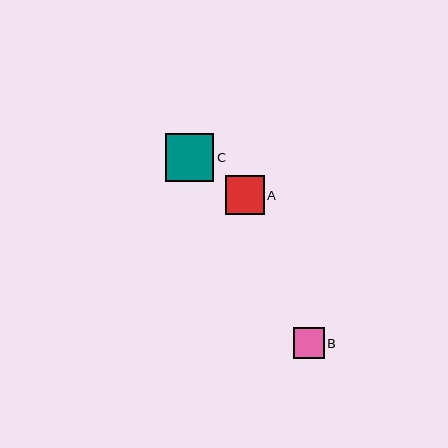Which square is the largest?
Square C is the largest with a size of approximately 48 pixels.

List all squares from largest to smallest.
From largest to smallest: C, A, B.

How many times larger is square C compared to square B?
Square C is approximately 1.5 times the size of square B.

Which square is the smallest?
Square B is the smallest with a size of approximately 31 pixels.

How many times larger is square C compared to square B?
Square C is approximately 1.5 times the size of square B.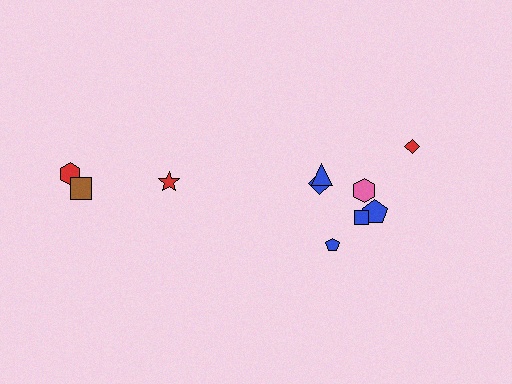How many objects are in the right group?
There are 7 objects.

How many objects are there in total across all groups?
There are 10 objects.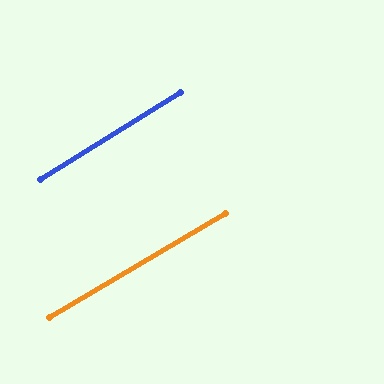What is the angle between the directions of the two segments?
Approximately 1 degree.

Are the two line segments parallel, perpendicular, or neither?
Parallel — their directions differ by only 1.1°.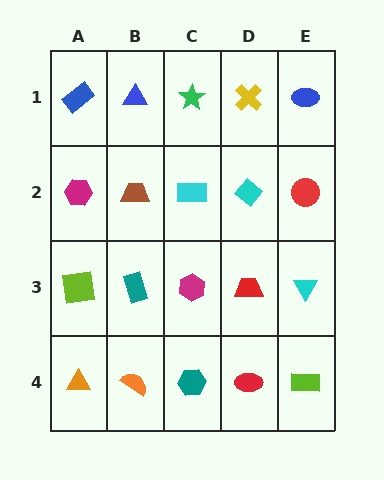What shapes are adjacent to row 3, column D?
A cyan diamond (row 2, column D), a red ellipse (row 4, column D), a magenta hexagon (row 3, column C), a cyan triangle (row 3, column E).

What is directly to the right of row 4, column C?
A red ellipse.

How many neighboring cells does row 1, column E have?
2.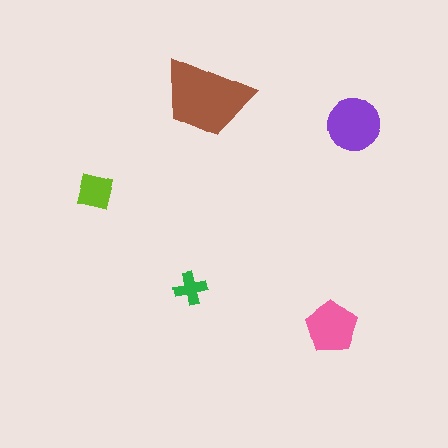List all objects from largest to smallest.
The brown trapezoid, the purple circle, the pink pentagon, the lime square, the green cross.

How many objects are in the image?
There are 5 objects in the image.